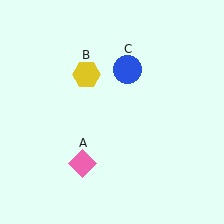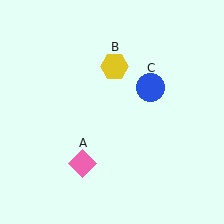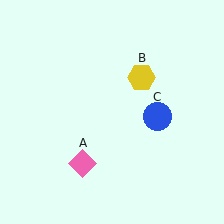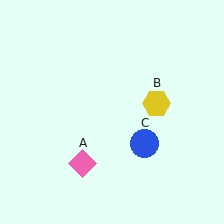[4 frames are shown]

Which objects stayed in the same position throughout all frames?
Pink diamond (object A) remained stationary.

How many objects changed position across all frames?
2 objects changed position: yellow hexagon (object B), blue circle (object C).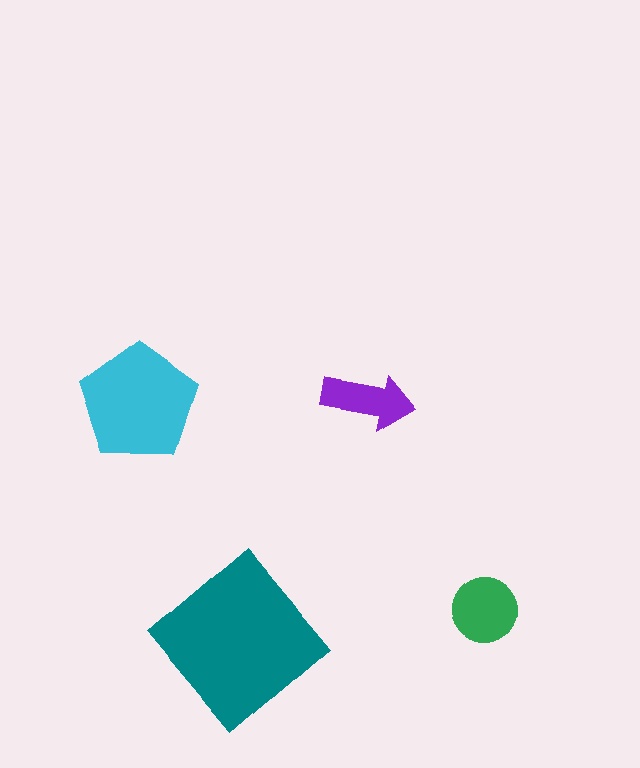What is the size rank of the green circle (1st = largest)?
3rd.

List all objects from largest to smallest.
The teal diamond, the cyan pentagon, the green circle, the purple arrow.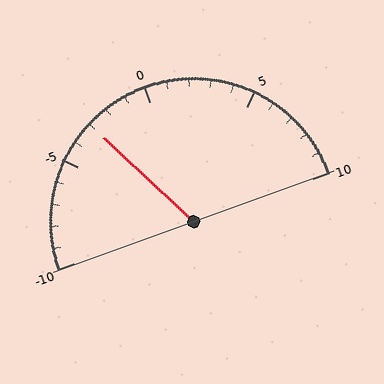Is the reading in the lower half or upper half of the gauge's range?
The reading is in the lower half of the range (-10 to 10).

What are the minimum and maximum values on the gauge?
The gauge ranges from -10 to 10.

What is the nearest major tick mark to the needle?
The nearest major tick mark is -5.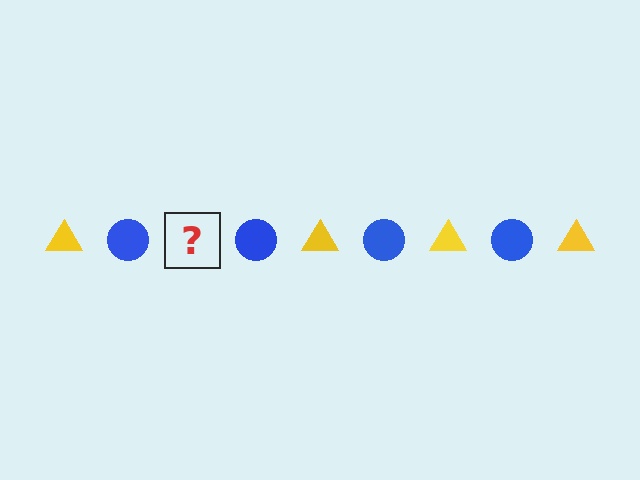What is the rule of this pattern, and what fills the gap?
The rule is that the pattern alternates between yellow triangle and blue circle. The gap should be filled with a yellow triangle.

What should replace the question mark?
The question mark should be replaced with a yellow triangle.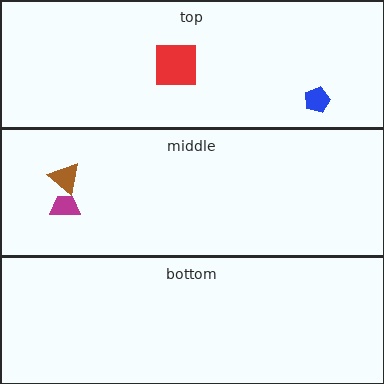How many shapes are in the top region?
2.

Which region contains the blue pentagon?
The top region.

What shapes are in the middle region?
The brown triangle, the magenta trapezoid.